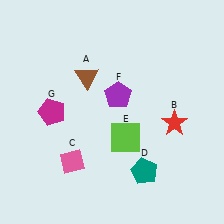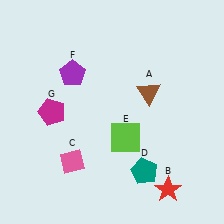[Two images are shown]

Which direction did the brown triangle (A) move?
The brown triangle (A) moved right.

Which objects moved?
The objects that moved are: the brown triangle (A), the red star (B), the purple pentagon (F).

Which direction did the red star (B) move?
The red star (B) moved down.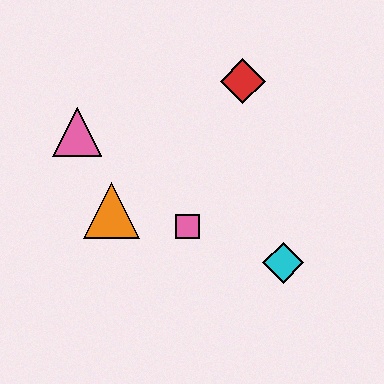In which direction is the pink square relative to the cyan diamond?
The pink square is to the left of the cyan diamond.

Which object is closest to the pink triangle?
The orange triangle is closest to the pink triangle.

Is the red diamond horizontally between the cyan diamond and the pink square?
Yes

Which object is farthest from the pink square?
The red diamond is farthest from the pink square.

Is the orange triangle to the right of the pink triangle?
Yes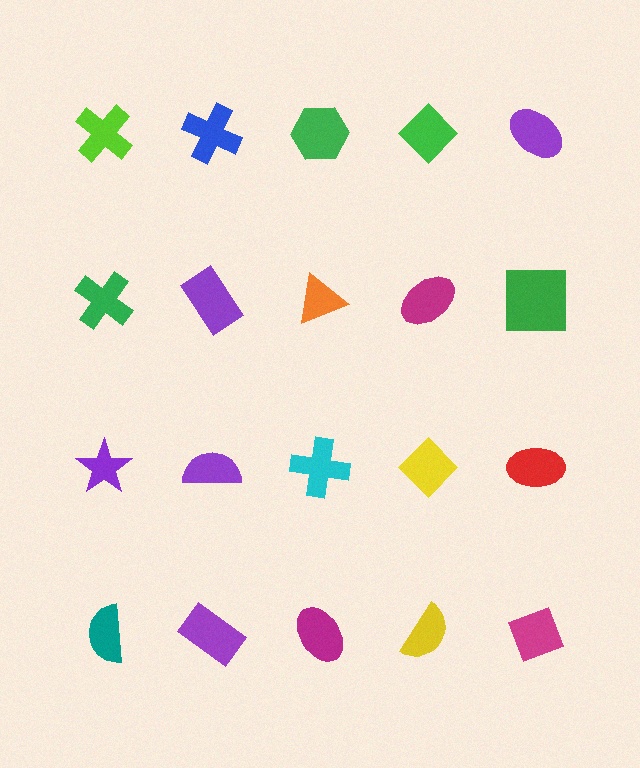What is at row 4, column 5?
A magenta diamond.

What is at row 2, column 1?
A green cross.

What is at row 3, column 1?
A purple star.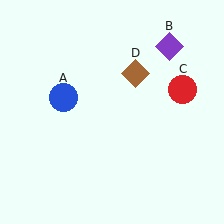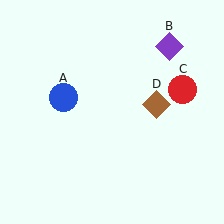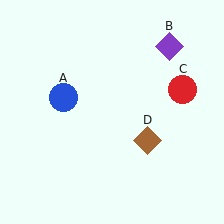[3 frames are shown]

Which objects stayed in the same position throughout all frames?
Blue circle (object A) and purple diamond (object B) and red circle (object C) remained stationary.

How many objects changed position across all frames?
1 object changed position: brown diamond (object D).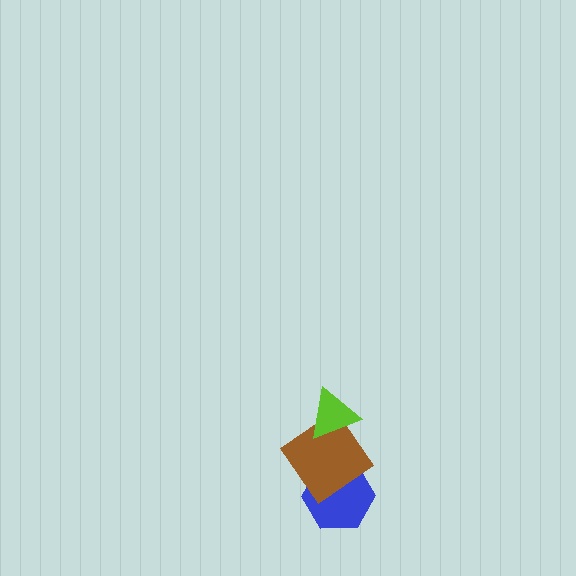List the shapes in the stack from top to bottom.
From top to bottom: the lime triangle, the brown diamond, the blue hexagon.